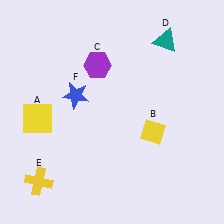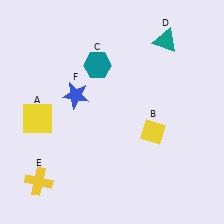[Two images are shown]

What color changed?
The hexagon (C) changed from purple in Image 1 to teal in Image 2.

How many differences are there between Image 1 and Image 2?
There is 1 difference between the two images.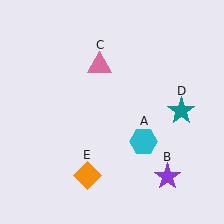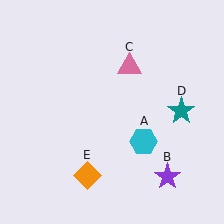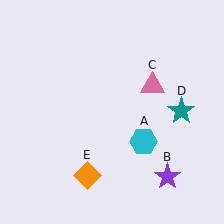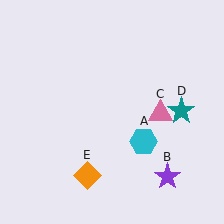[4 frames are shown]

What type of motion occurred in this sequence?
The pink triangle (object C) rotated clockwise around the center of the scene.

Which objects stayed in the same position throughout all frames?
Cyan hexagon (object A) and purple star (object B) and teal star (object D) and orange diamond (object E) remained stationary.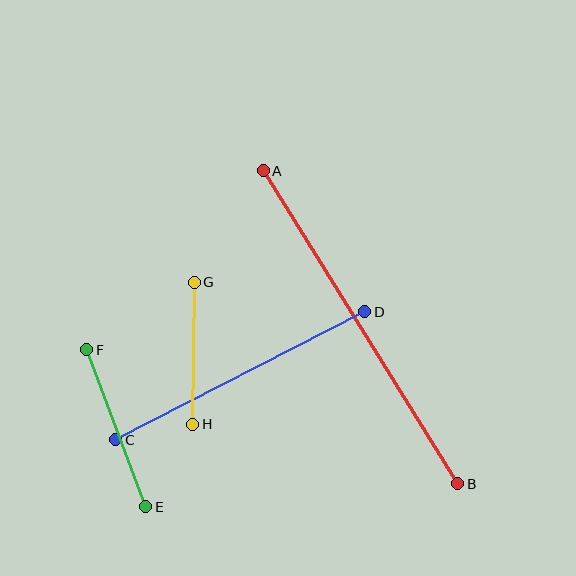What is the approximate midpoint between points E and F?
The midpoint is at approximately (116, 428) pixels.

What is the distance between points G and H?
The distance is approximately 142 pixels.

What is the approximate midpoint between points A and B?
The midpoint is at approximately (361, 327) pixels.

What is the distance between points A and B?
The distance is approximately 369 pixels.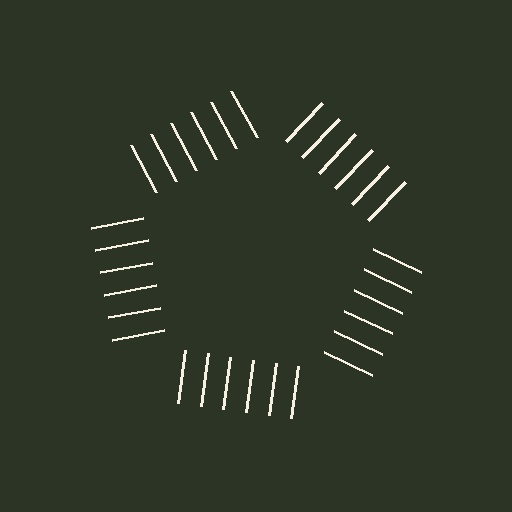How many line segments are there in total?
30 — 6 along each of the 5 edges.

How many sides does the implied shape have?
5 sides — the line-ends trace a pentagon.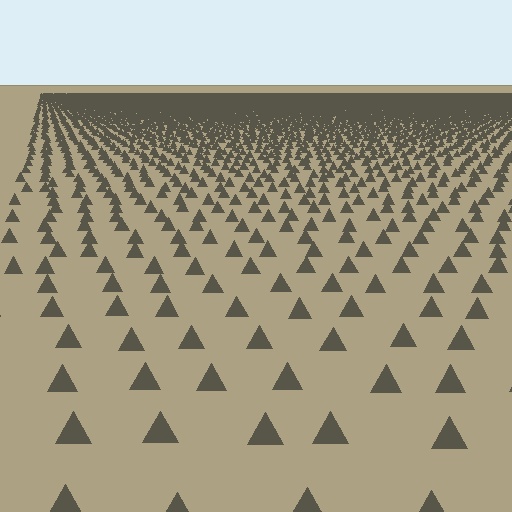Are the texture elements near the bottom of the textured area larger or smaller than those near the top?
Larger. Near the bottom, elements are closer to the viewer and appear at a bigger on-screen size.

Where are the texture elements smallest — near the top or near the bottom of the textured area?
Near the top.